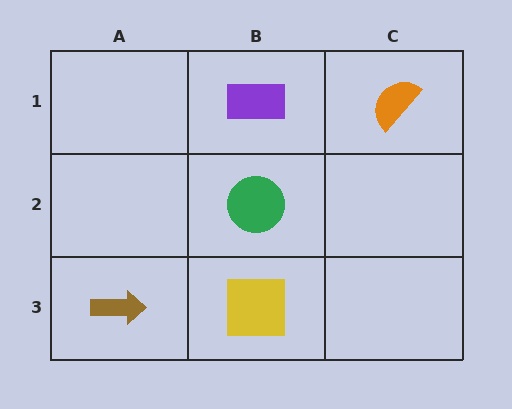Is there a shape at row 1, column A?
No, that cell is empty.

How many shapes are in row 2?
1 shape.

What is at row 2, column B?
A green circle.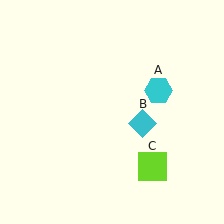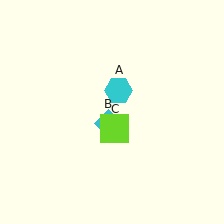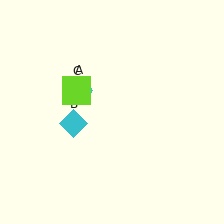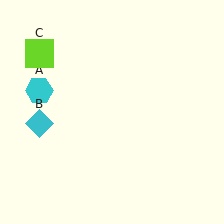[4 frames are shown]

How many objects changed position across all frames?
3 objects changed position: cyan hexagon (object A), cyan diamond (object B), lime square (object C).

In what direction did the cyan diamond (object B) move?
The cyan diamond (object B) moved left.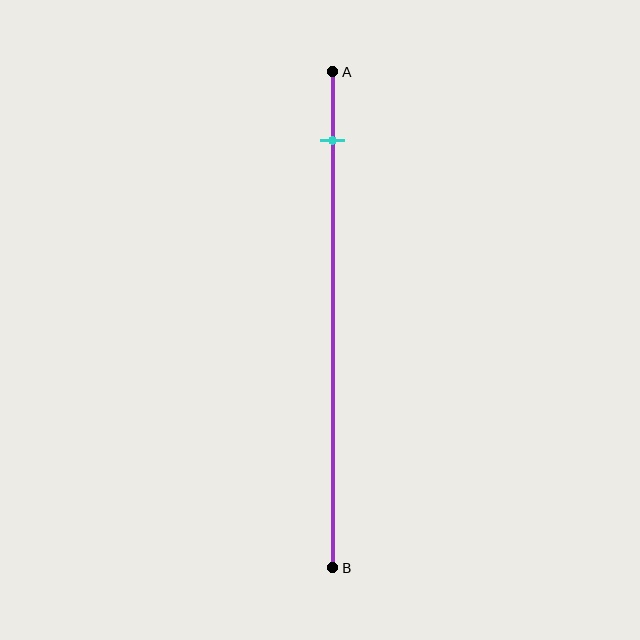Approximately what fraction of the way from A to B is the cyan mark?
The cyan mark is approximately 15% of the way from A to B.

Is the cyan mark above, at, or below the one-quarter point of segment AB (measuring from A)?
The cyan mark is above the one-quarter point of segment AB.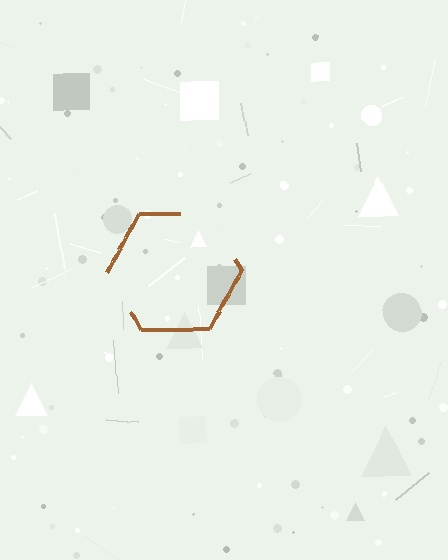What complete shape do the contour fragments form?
The contour fragments form a hexagon.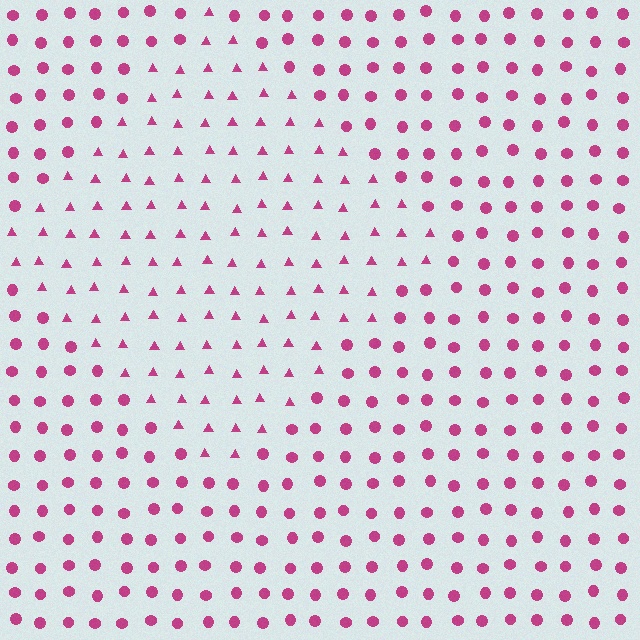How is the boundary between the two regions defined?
The boundary is defined by a change in element shape: triangles inside vs. circles outside. All elements share the same color and spacing.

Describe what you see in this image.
The image is filled with small magenta elements arranged in a uniform grid. A diamond-shaped region contains triangles, while the surrounding area contains circles. The boundary is defined purely by the change in element shape.